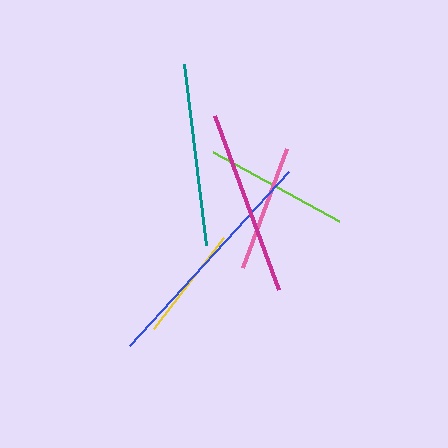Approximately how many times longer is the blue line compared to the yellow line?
The blue line is approximately 2.0 times the length of the yellow line.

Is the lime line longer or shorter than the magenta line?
The magenta line is longer than the lime line.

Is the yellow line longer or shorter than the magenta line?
The magenta line is longer than the yellow line.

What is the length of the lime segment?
The lime segment is approximately 144 pixels long.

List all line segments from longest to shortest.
From longest to shortest: blue, magenta, teal, lime, pink, yellow.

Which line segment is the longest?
The blue line is the longest at approximately 236 pixels.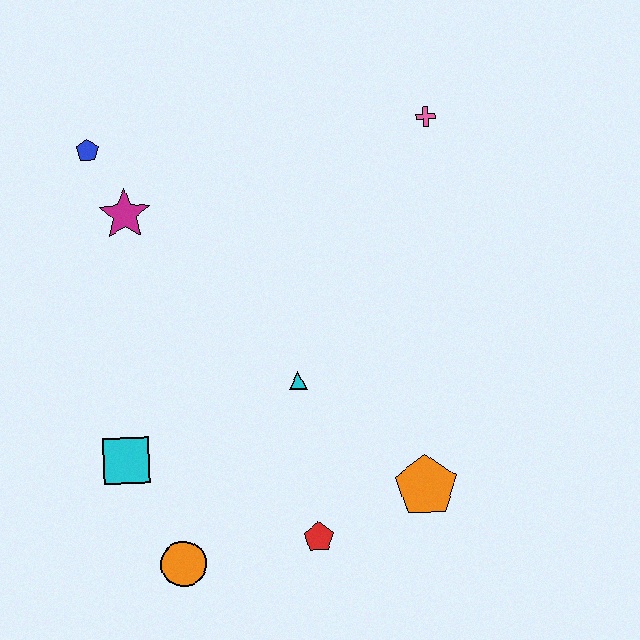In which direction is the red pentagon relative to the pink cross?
The red pentagon is below the pink cross.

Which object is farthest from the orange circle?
The pink cross is farthest from the orange circle.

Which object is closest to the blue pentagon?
The magenta star is closest to the blue pentagon.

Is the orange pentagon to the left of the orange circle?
No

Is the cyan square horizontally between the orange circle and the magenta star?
No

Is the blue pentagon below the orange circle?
No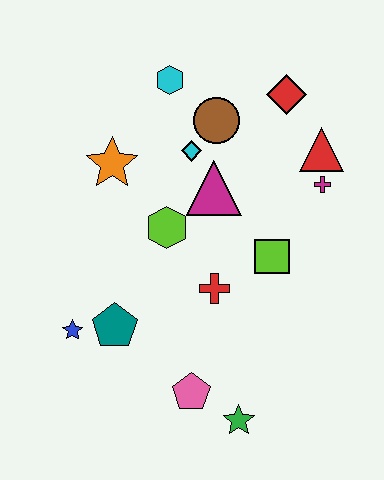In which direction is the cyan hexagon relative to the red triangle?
The cyan hexagon is to the left of the red triangle.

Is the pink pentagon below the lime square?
Yes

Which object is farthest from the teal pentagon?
The red diamond is farthest from the teal pentagon.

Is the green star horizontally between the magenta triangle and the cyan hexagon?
No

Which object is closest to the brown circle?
The cyan diamond is closest to the brown circle.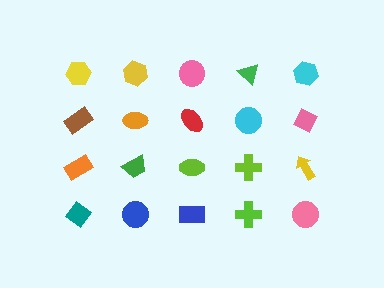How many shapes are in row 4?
5 shapes.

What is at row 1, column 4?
A green triangle.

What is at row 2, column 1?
A brown rectangle.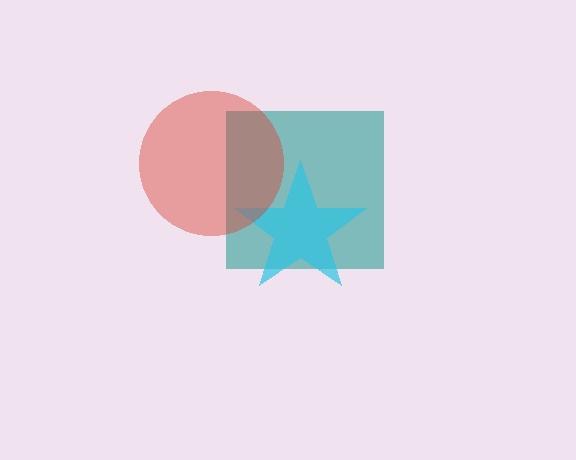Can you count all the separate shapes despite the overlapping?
Yes, there are 3 separate shapes.